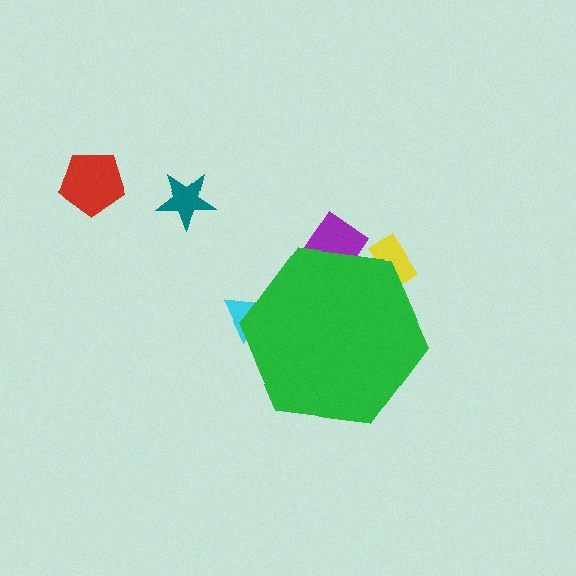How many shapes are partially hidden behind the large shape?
3 shapes are partially hidden.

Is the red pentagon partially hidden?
No, the red pentagon is fully visible.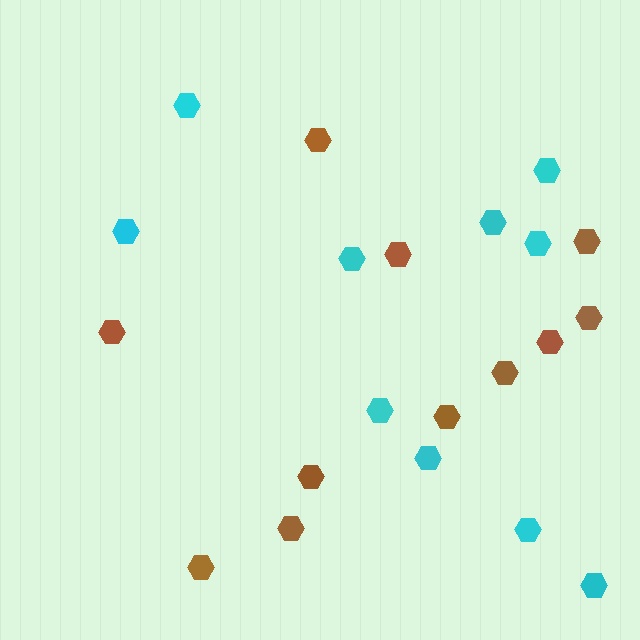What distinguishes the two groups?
There are 2 groups: one group of brown hexagons (11) and one group of cyan hexagons (10).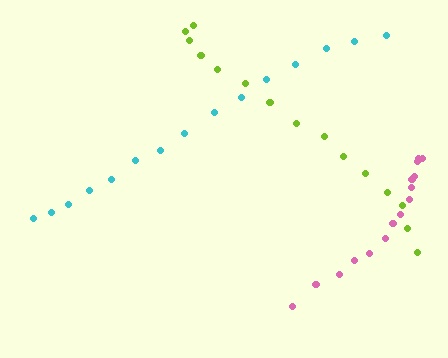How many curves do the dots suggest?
There are 3 distinct paths.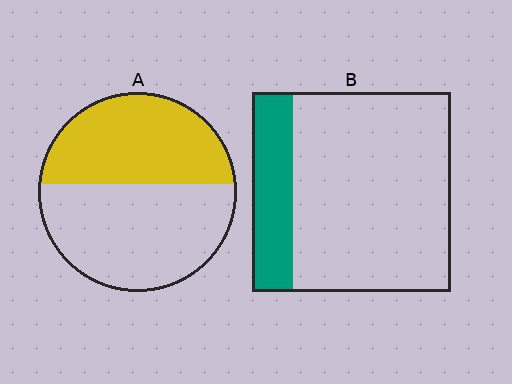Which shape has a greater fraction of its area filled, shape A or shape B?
Shape A.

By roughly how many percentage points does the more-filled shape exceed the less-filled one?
By roughly 25 percentage points (A over B).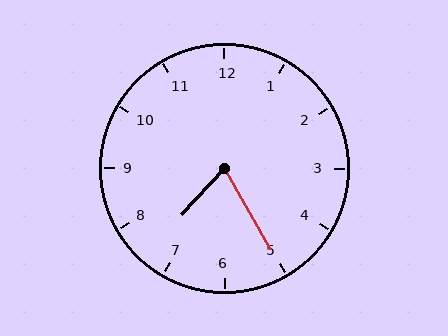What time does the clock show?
7:25.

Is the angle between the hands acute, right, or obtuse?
It is acute.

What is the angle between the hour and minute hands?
Approximately 72 degrees.